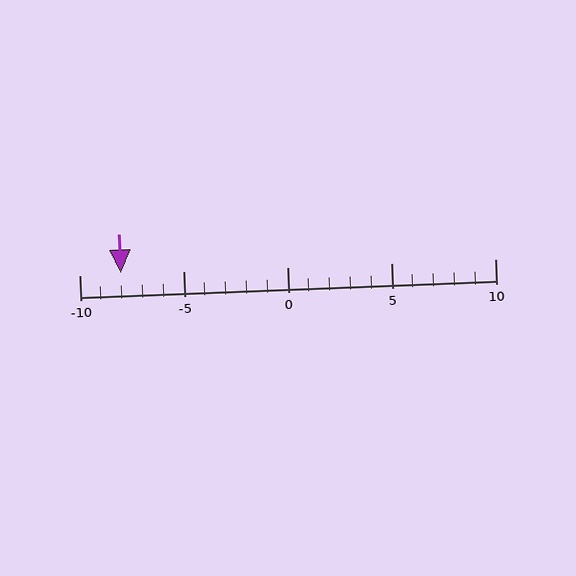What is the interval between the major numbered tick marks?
The major tick marks are spaced 5 units apart.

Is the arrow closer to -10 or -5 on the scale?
The arrow is closer to -10.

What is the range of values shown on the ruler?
The ruler shows values from -10 to 10.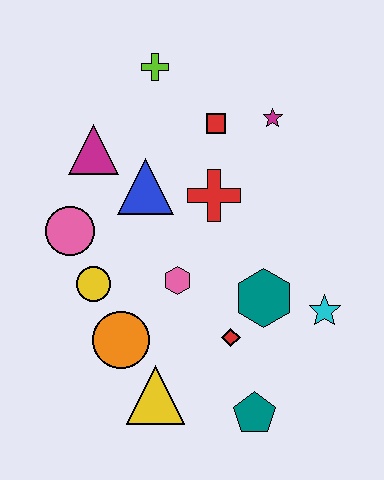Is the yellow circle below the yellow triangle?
No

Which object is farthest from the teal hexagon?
The lime cross is farthest from the teal hexagon.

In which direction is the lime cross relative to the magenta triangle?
The lime cross is above the magenta triangle.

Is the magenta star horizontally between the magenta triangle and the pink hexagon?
No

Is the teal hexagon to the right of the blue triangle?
Yes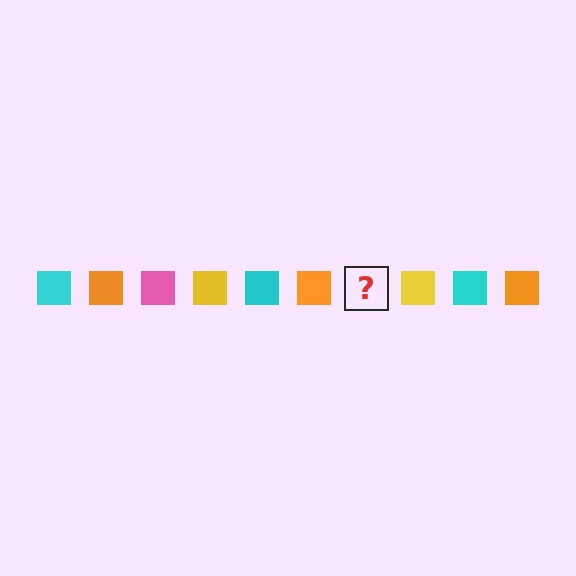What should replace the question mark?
The question mark should be replaced with a pink square.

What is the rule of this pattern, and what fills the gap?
The rule is that the pattern cycles through cyan, orange, pink, yellow squares. The gap should be filled with a pink square.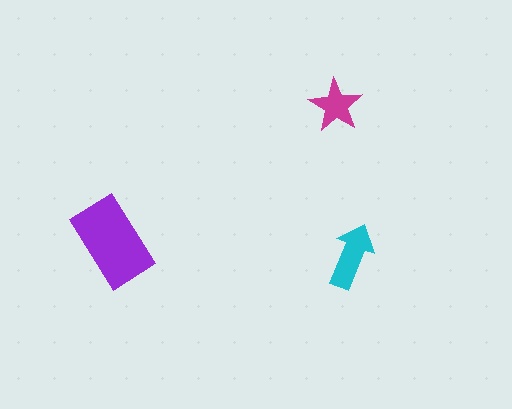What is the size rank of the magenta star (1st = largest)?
3rd.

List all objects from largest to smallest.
The purple rectangle, the cyan arrow, the magenta star.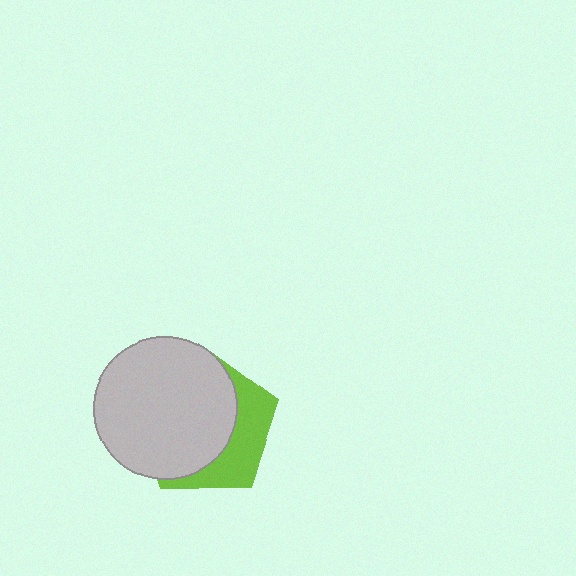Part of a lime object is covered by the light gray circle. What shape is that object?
It is a pentagon.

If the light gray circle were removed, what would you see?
You would see the complete lime pentagon.